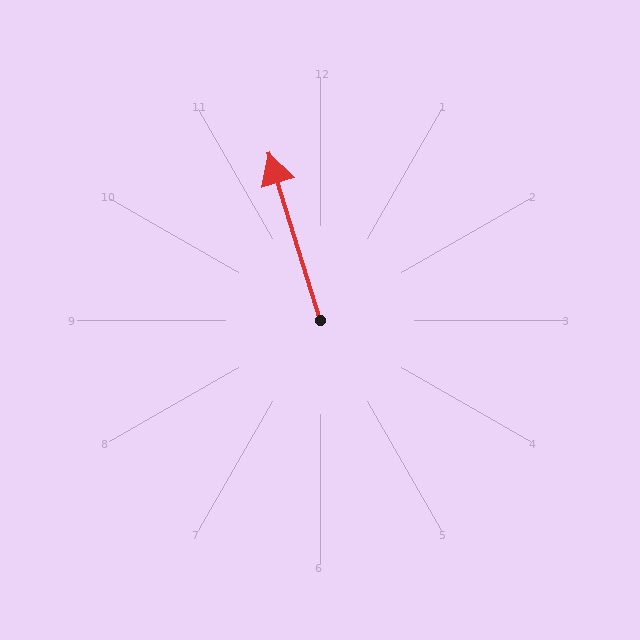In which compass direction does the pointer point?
North.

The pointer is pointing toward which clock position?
Roughly 11 o'clock.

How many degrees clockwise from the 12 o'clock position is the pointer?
Approximately 343 degrees.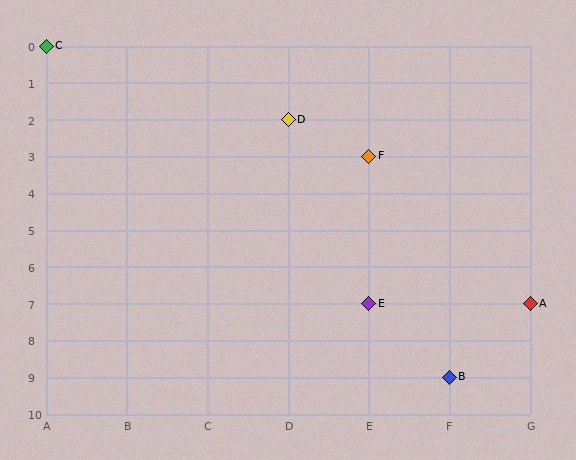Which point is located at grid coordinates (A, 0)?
Point C is at (A, 0).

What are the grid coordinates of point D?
Point D is at grid coordinates (D, 2).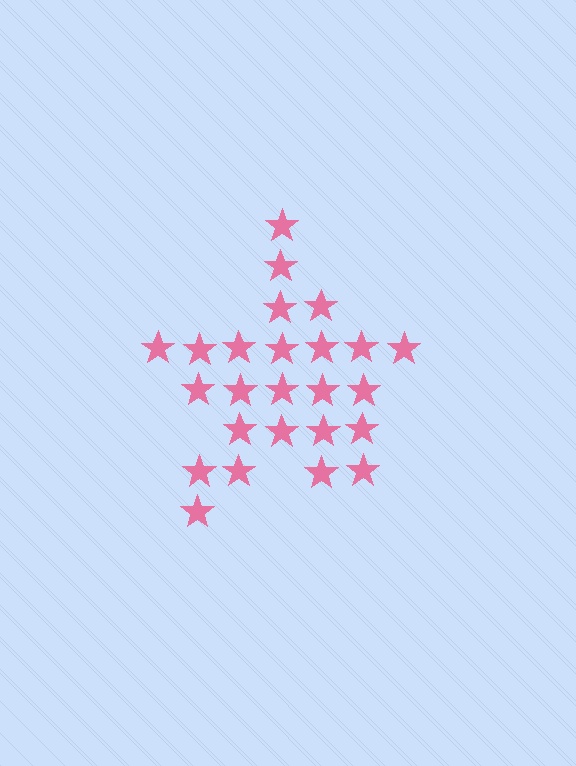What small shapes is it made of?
It is made of small stars.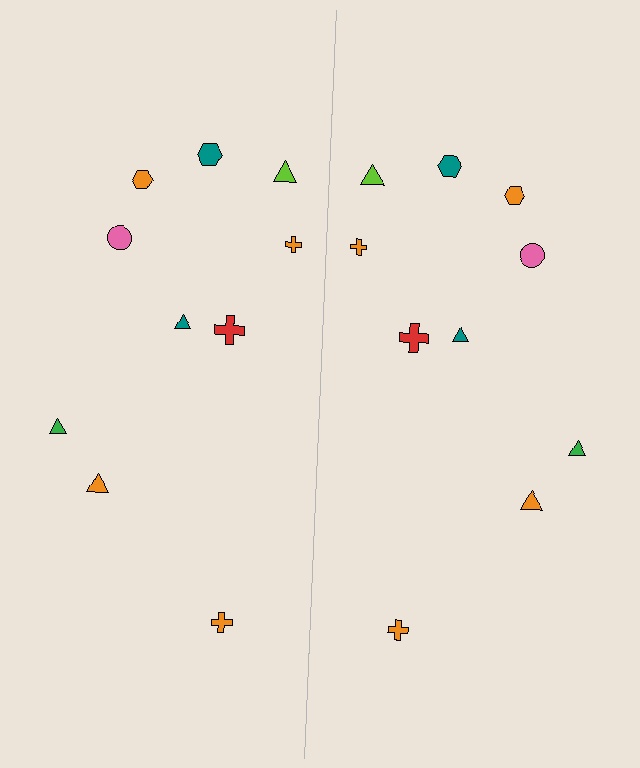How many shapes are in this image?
There are 20 shapes in this image.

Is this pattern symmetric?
Yes, this pattern has bilateral (reflection) symmetry.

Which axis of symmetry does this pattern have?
The pattern has a vertical axis of symmetry running through the center of the image.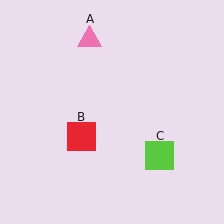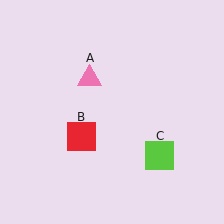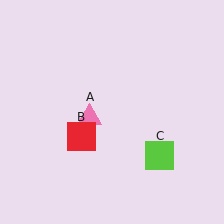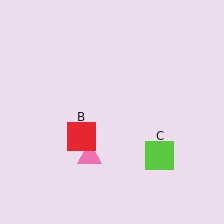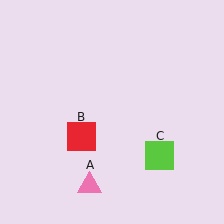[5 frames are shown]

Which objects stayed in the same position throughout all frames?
Red square (object B) and lime square (object C) remained stationary.